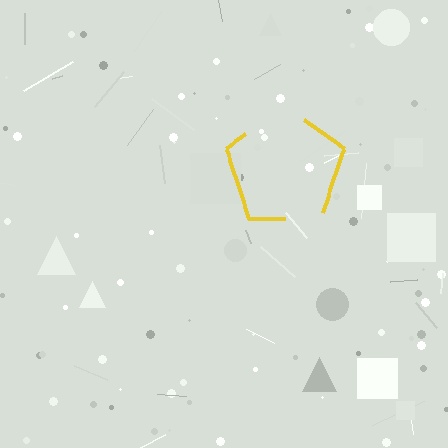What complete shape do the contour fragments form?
The contour fragments form a pentagon.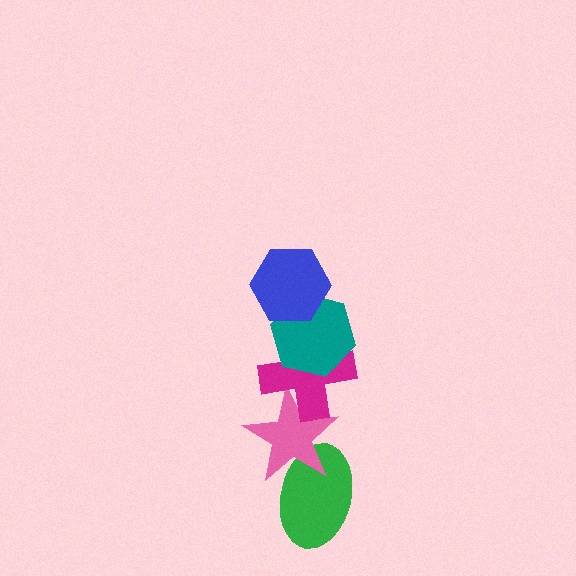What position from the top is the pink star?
The pink star is 4th from the top.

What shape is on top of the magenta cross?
The teal hexagon is on top of the magenta cross.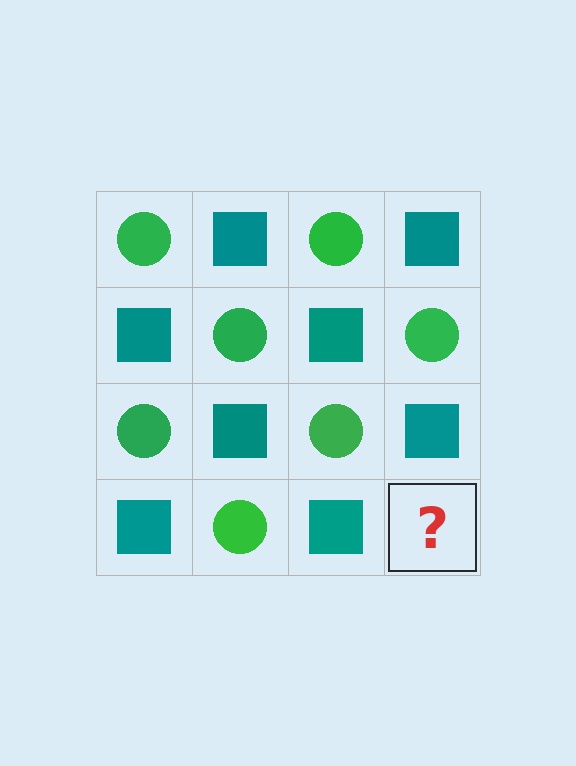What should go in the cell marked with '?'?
The missing cell should contain a green circle.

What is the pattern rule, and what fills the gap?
The rule is that it alternates green circle and teal square in a checkerboard pattern. The gap should be filled with a green circle.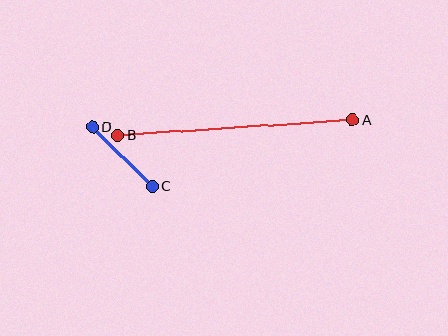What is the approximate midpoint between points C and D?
The midpoint is at approximately (122, 157) pixels.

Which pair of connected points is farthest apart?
Points A and B are farthest apart.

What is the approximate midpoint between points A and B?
The midpoint is at approximately (235, 127) pixels.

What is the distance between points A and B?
The distance is approximately 235 pixels.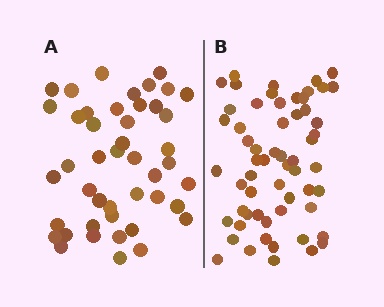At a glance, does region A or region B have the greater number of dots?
Region B (the right region) has more dots.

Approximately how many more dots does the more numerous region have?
Region B has approximately 15 more dots than region A.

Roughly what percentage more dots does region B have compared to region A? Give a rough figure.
About 30% more.